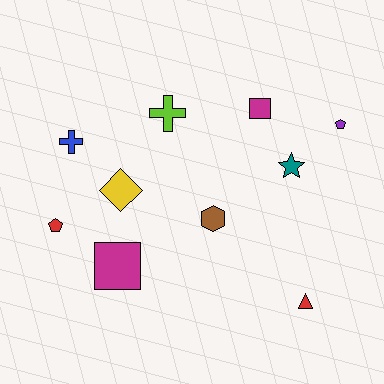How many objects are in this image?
There are 10 objects.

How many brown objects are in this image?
There is 1 brown object.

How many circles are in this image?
There are no circles.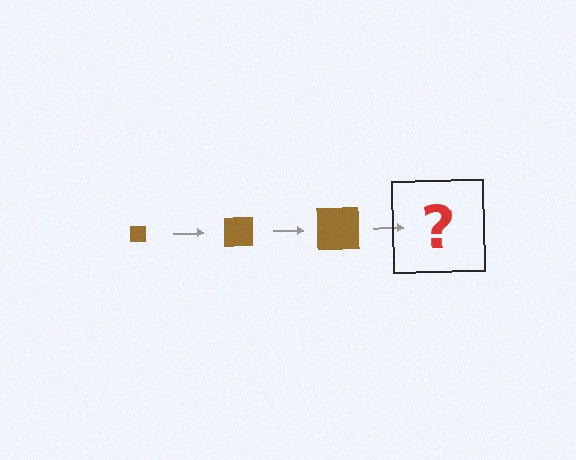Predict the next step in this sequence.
The next step is a brown square, larger than the previous one.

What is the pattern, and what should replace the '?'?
The pattern is that the square gets progressively larger each step. The '?' should be a brown square, larger than the previous one.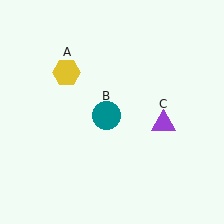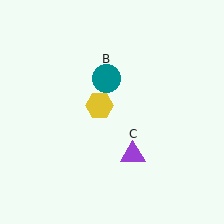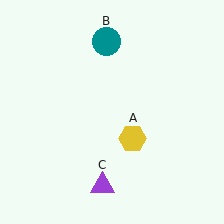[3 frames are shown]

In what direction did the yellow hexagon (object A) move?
The yellow hexagon (object A) moved down and to the right.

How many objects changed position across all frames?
3 objects changed position: yellow hexagon (object A), teal circle (object B), purple triangle (object C).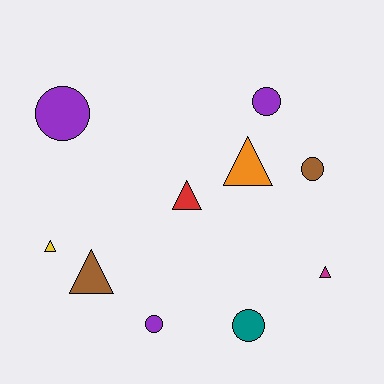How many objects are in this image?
There are 10 objects.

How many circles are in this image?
There are 5 circles.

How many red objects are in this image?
There is 1 red object.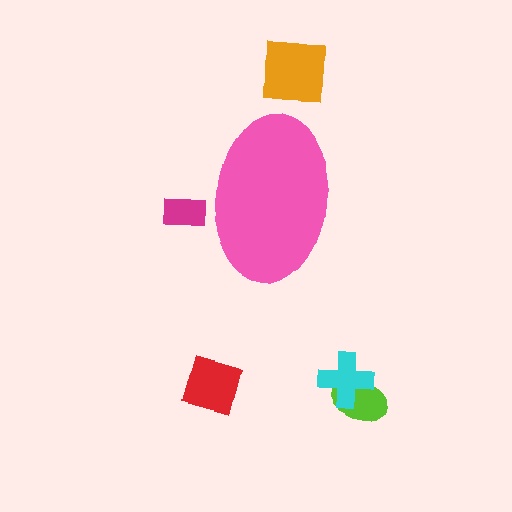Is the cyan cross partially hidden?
No, the cyan cross is fully visible.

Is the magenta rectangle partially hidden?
Yes, the magenta rectangle is partially hidden behind the pink ellipse.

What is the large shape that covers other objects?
A pink ellipse.